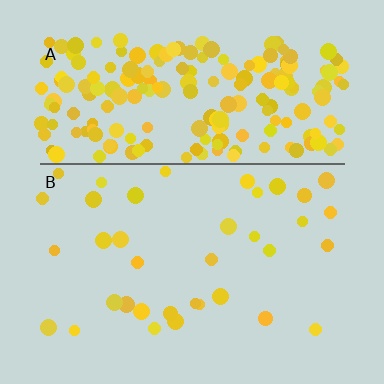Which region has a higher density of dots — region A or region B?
A (the top).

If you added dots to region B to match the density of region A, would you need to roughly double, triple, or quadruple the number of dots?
Approximately quadruple.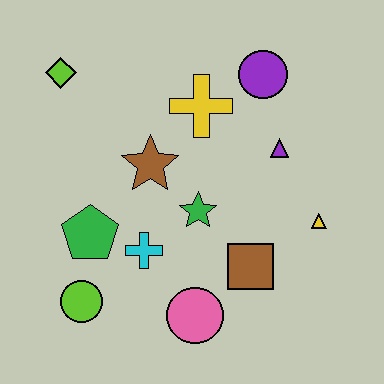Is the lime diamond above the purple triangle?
Yes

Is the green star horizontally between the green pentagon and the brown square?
Yes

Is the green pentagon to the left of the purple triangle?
Yes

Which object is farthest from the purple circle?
The lime circle is farthest from the purple circle.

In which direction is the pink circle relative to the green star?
The pink circle is below the green star.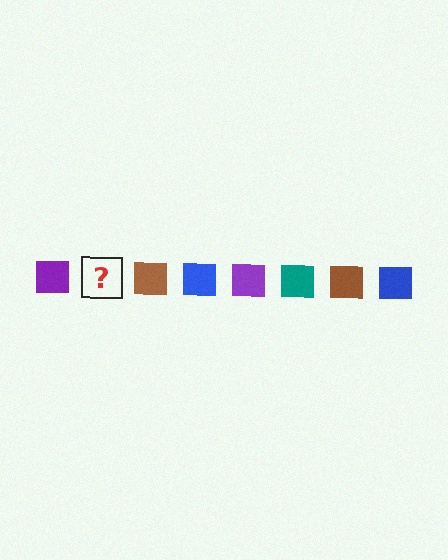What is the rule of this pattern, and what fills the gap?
The rule is that the pattern cycles through purple, teal, brown, blue squares. The gap should be filled with a teal square.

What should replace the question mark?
The question mark should be replaced with a teal square.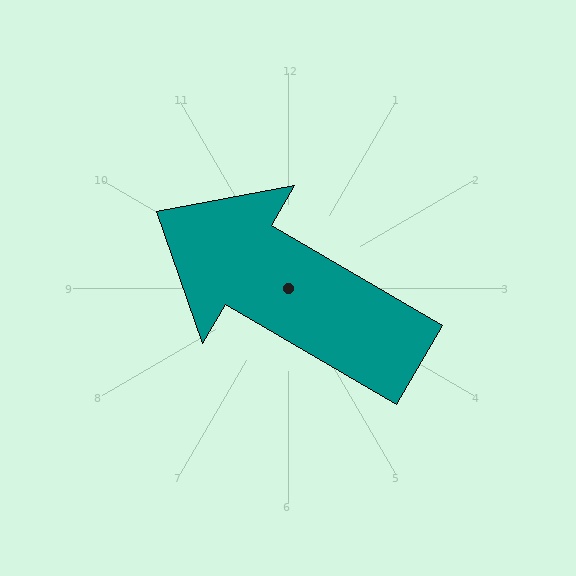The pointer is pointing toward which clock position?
Roughly 10 o'clock.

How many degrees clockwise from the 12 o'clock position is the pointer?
Approximately 300 degrees.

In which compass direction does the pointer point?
Northwest.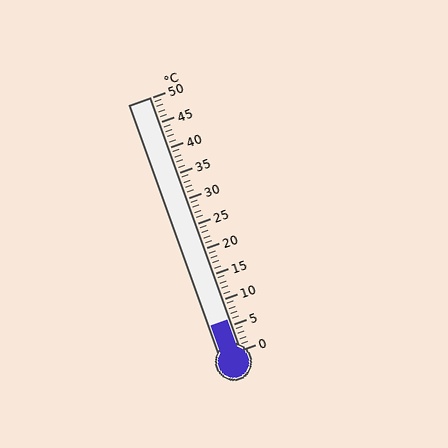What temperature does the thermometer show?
The thermometer shows approximately 6°C.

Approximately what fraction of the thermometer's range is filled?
The thermometer is filled to approximately 10% of its range.